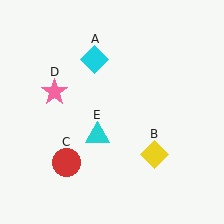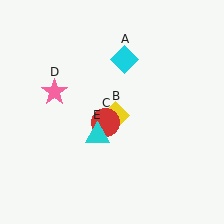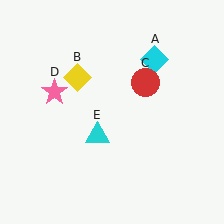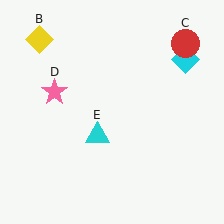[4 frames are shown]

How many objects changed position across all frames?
3 objects changed position: cyan diamond (object A), yellow diamond (object B), red circle (object C).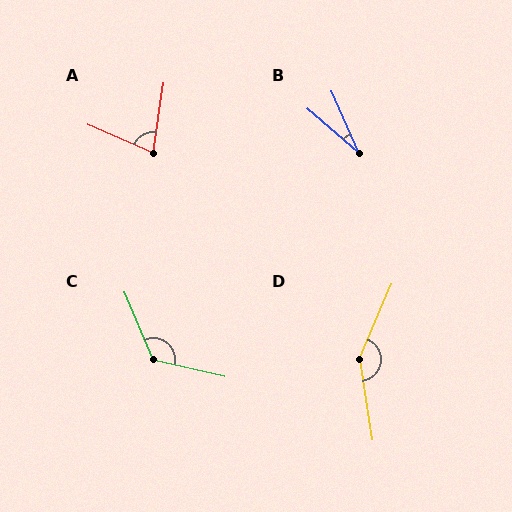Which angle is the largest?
D, at approximately 148 degrees.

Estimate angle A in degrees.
Approximately 75 degrees.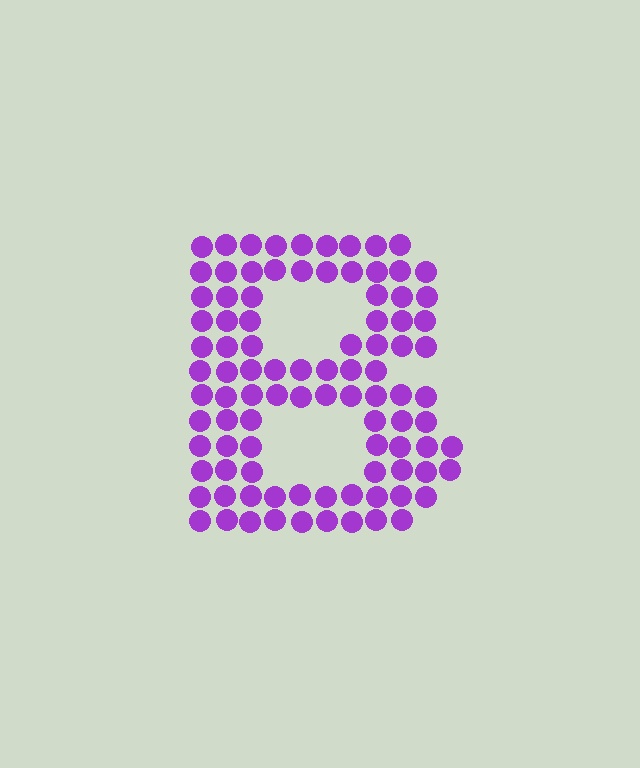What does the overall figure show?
The overall figure shows the letter B.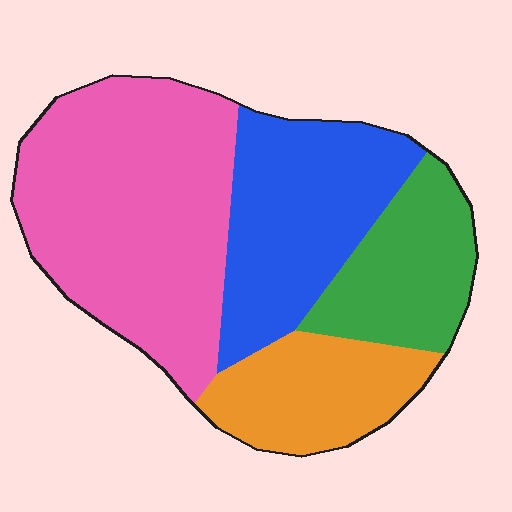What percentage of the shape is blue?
Blue takes up about one quarter (1/4) of the shape.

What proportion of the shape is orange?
Orange covers 17% of the shape.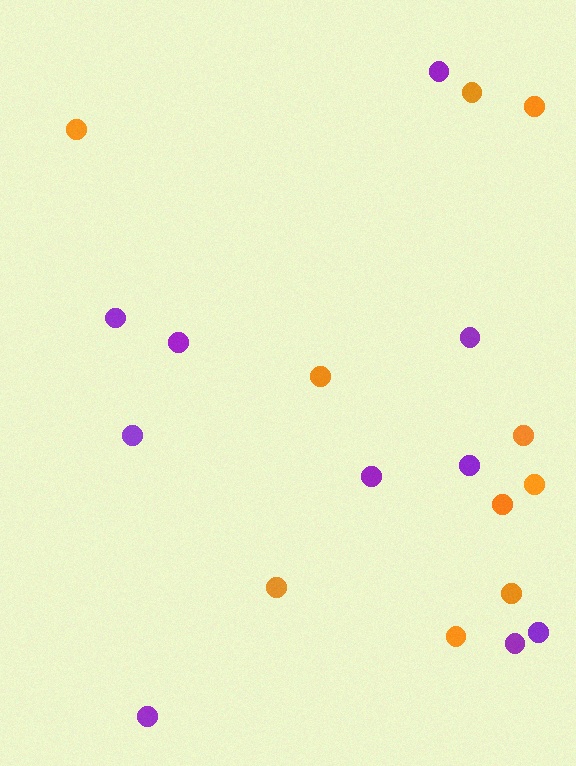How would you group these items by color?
There are 2 groups: one group of purple circles (10) and one group of orange circles (10).